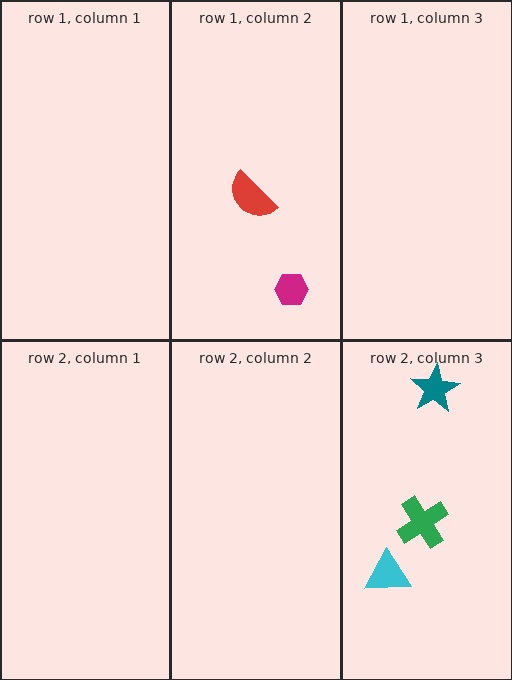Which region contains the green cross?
The row 2, column 3 region.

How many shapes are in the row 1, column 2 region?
2.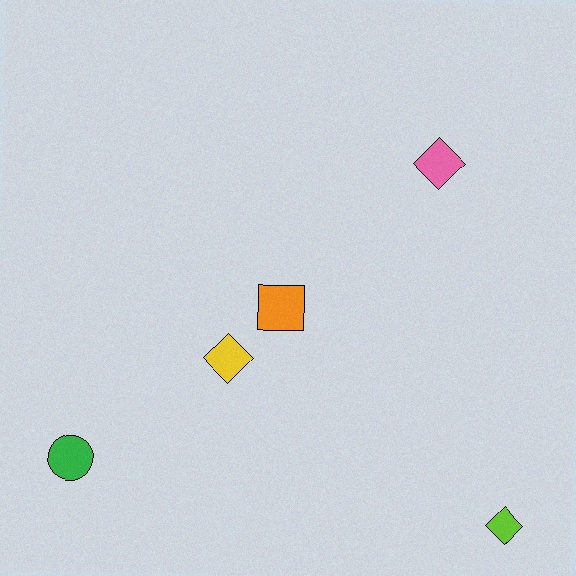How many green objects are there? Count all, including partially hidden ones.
There is 1 green object.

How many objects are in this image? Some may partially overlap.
There are 5 objects.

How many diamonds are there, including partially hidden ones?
There are 3 diamonds.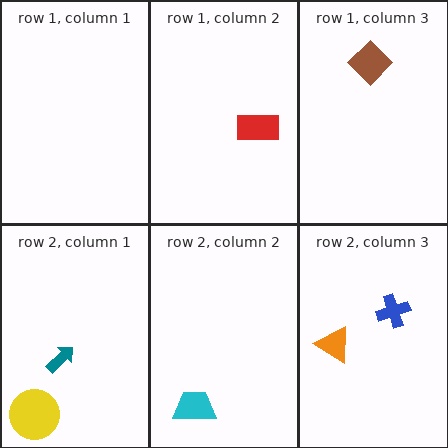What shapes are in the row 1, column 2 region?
The red rectangle.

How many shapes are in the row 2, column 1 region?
2.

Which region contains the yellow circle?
The row 2, column 1 region.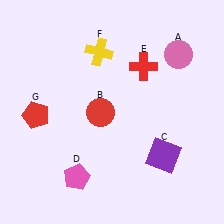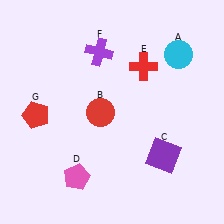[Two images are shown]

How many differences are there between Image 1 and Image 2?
There are 2 differences between the two images.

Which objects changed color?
A changed from pink to cyan. F changed from yellow to purple.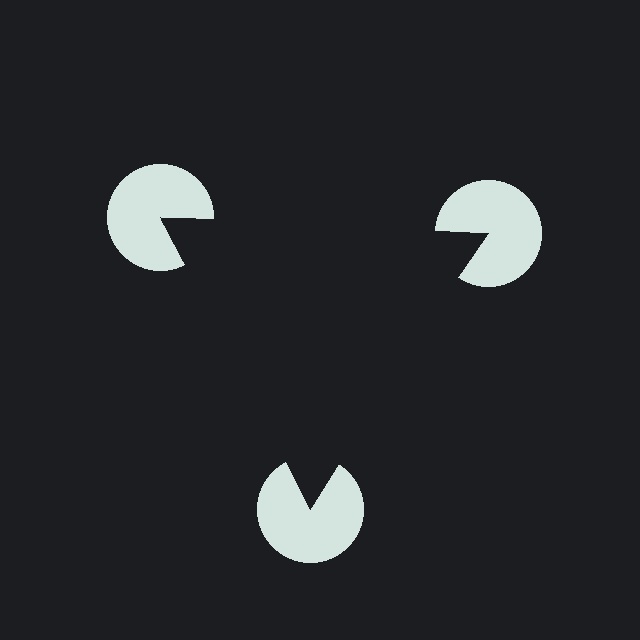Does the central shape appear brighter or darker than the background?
It typically appears slightly darker than the background, even though no actual brightness change is drawn.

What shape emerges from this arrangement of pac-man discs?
An illusory triangle — its edges are inferred from the aligned wedge cuts in the pac-man discs, not physically drawn.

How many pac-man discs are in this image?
There are 3 — one at each vertex of the illusory triangle.